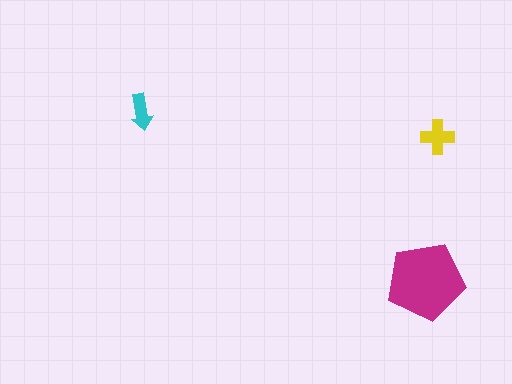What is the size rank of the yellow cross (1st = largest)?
2nd.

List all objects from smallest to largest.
The cyan arrow, the yellow cross, the magenta pentagon.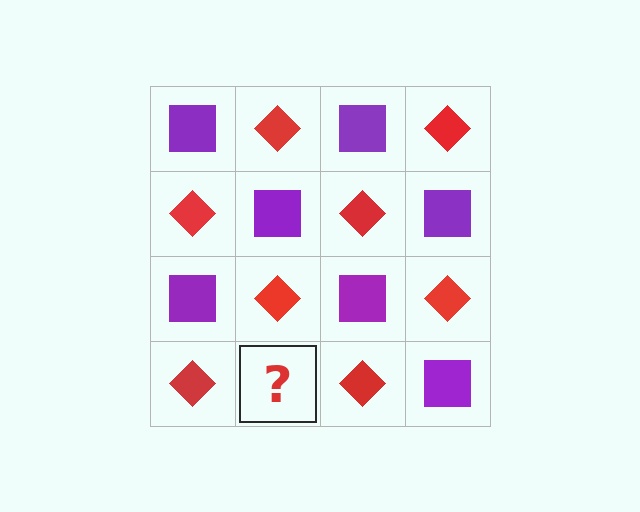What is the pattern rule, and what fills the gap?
The rule is that it alternates purple square and red diamond in a checkerboard pattern. The gap should be filled with a purple square.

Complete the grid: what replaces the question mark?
The question mark should be replaced with a purple square.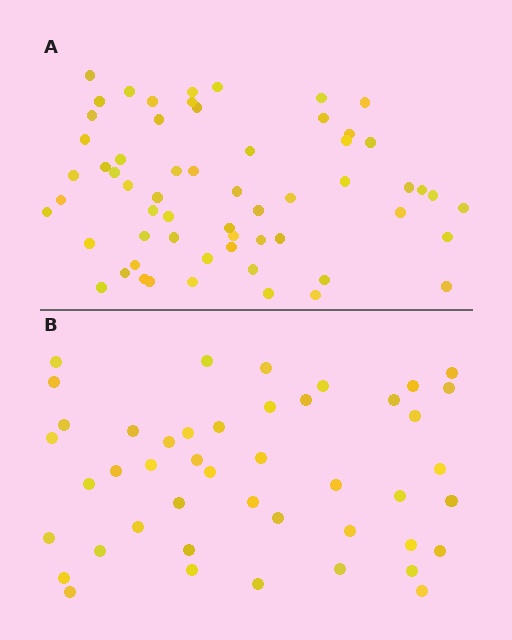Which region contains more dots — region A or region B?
Region A (the top region) has more dots.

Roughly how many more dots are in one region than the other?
Region A has approximately 15 more dots than region B.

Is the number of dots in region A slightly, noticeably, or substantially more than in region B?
Region A has noticeably more, but not dramatically so. The ratio is roughly 1.3 to 1.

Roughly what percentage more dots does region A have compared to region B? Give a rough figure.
About 35% more.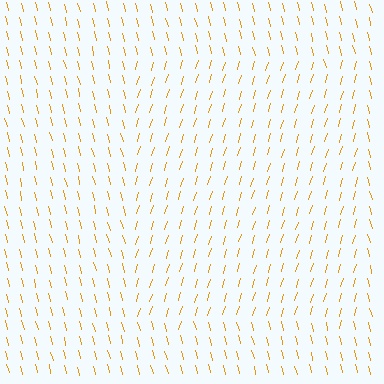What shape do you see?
I see a rectangle.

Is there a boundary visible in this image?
Yes, there is a texture boundary formed by a change in line orientation.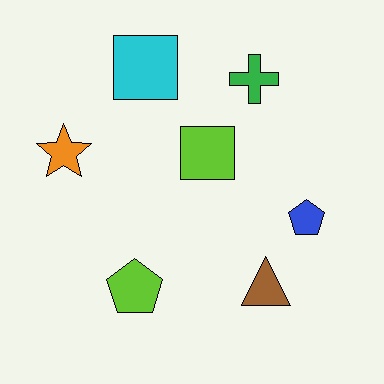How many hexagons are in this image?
There are no hexagons.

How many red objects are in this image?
There are no red objects.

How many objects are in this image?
There are 7 objects.